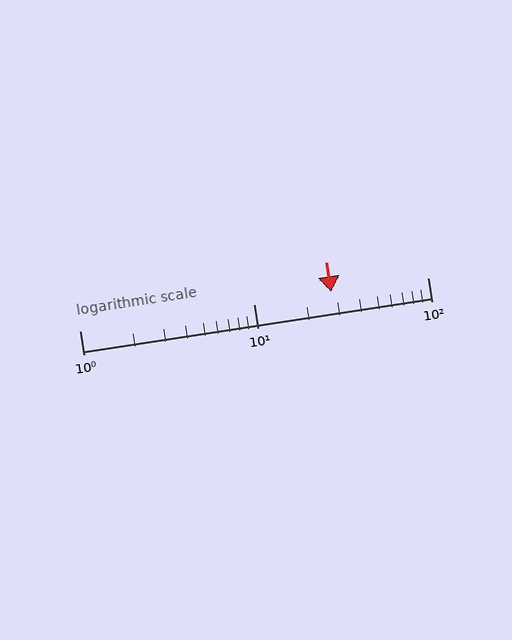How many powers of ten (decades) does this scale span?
The scale spans 2 decades, from 1 to 100.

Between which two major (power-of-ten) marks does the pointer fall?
The pointer is between 10 and 100.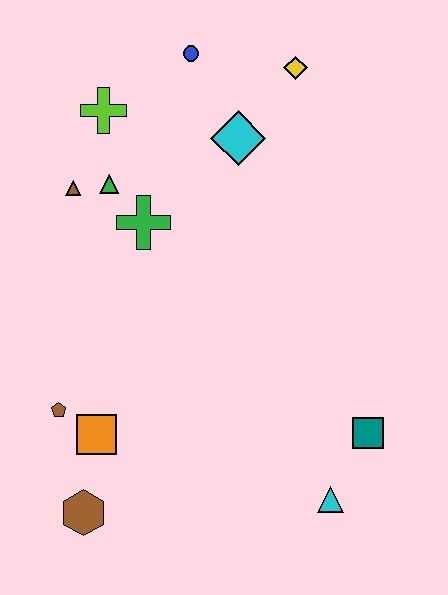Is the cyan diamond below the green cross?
No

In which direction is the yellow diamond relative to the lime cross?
The yellow diamond is to the right of the lime cross.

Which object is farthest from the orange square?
The yellow diamond is farthest from the orange square.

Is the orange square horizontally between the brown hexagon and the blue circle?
Yes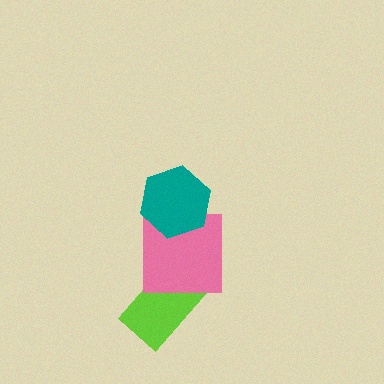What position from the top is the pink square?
The pink square is 2nd from the top.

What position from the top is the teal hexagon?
The teal hexagon is 1st from the top.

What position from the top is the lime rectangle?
The lime rectangle is 3rd from the top.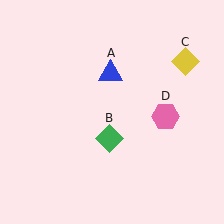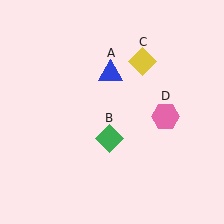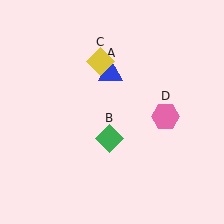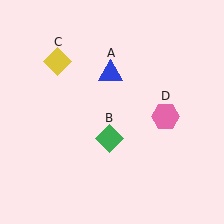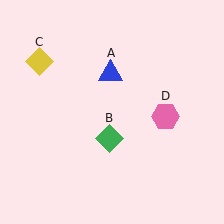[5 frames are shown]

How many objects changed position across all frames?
1 object changed position: yellow diamond (object C).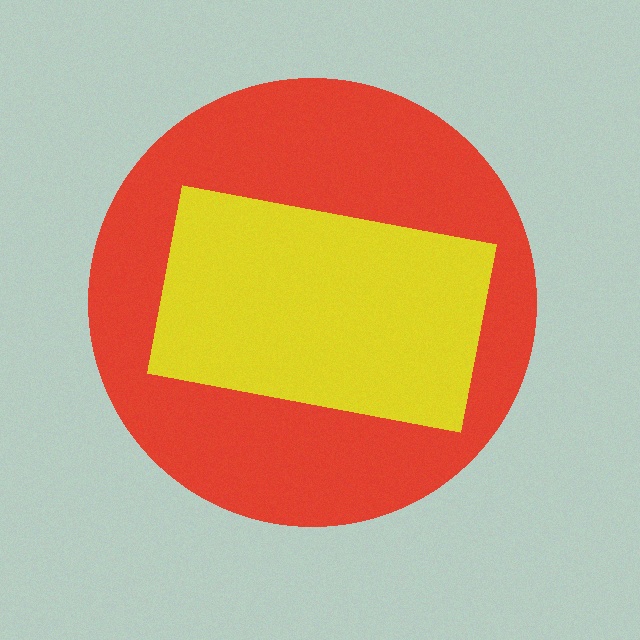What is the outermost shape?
The red circle.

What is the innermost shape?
The yellow rectangle.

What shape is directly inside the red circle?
The yellow rectangle.